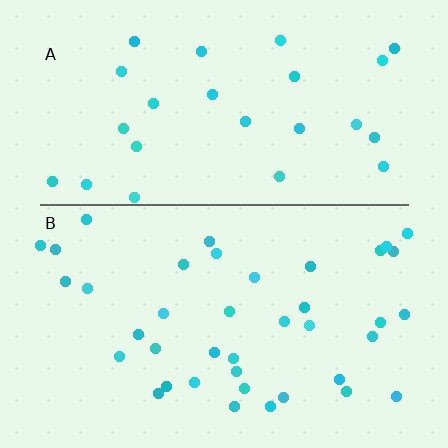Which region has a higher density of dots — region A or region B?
B (the bottom).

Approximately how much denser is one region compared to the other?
Approximately 1.5× — region B over region A.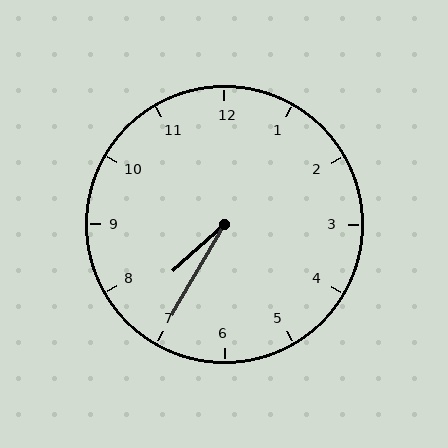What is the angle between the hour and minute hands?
Approximately 18 degrees.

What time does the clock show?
7:35.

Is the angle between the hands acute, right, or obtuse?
It is acute.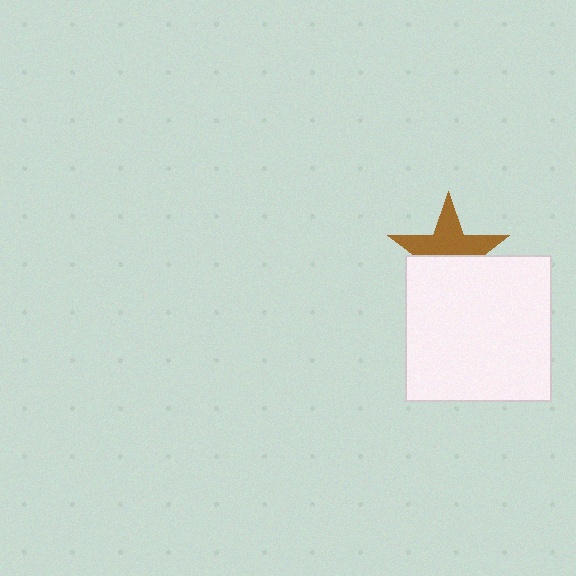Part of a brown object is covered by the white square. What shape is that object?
It is a star.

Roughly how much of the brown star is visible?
About half of it is visible (roughly 53%).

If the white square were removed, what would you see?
You would see the complete brown star.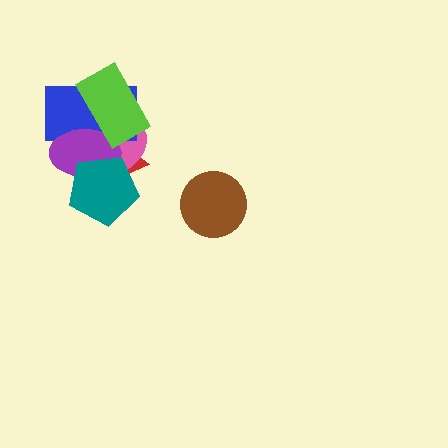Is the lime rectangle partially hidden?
No, no other shape covers it.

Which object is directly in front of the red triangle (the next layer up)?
The pink ellipse is directly in front of the red triangle.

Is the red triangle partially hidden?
Yes, it is partially covered by another shape.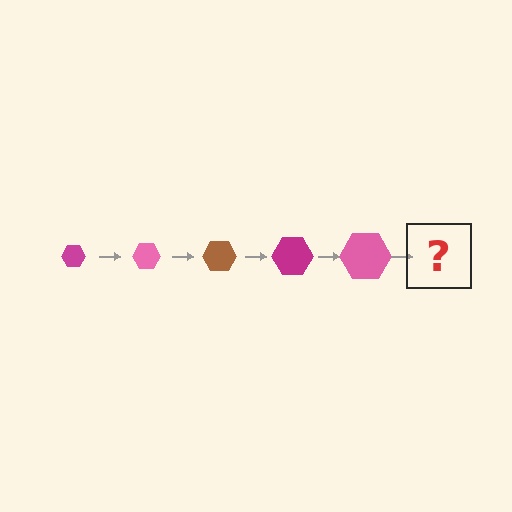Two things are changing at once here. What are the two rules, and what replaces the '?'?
The two rules are that the hexagon grows larger each step and the color cycles through magenta, pink, and brown. The '?' should be a brown hexagon, larger than the previous one.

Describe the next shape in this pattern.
It should be a brown hexagon, larger than the previous one.